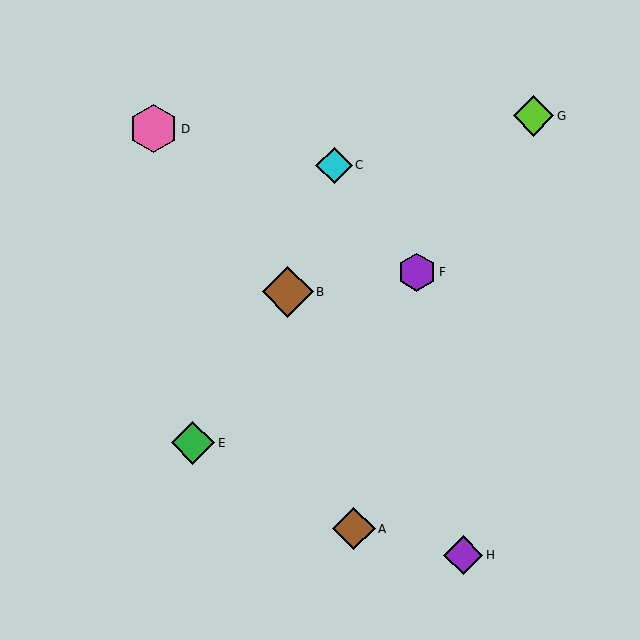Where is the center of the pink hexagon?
The center of the pink hexagon is at (154, 129).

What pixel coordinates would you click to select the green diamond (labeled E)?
Click at (193, 443) to select the green diamond E.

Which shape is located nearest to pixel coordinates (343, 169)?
The cyan diamond (labeled C) at (334, 165) is nearest to that location.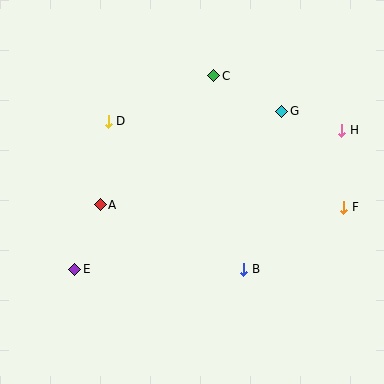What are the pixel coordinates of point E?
Point E is at (75, 269).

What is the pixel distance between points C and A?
The distance between C and A is 172 pixels.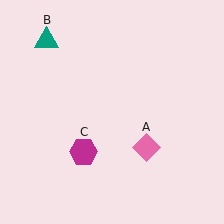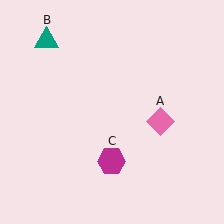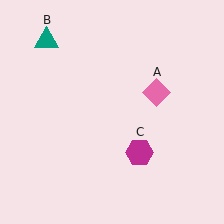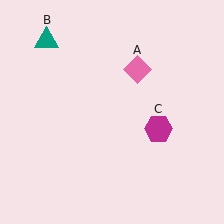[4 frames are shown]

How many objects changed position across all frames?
2 objects changed position: pink diamond (object A), magenta hexagon (object C).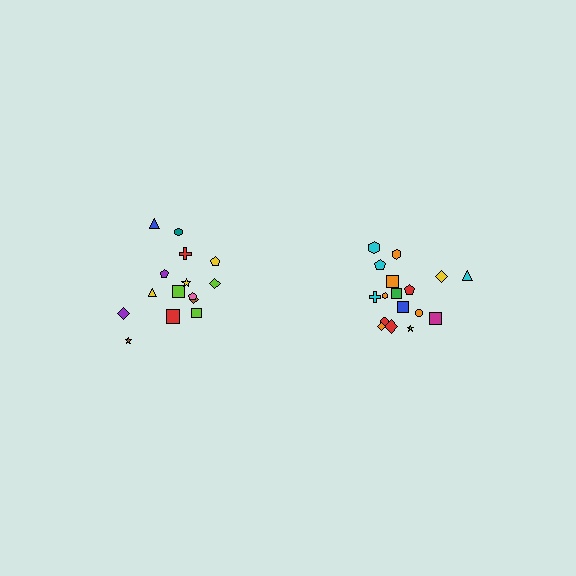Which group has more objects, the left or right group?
The right group.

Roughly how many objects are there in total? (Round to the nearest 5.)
Roughly 35 objects in total.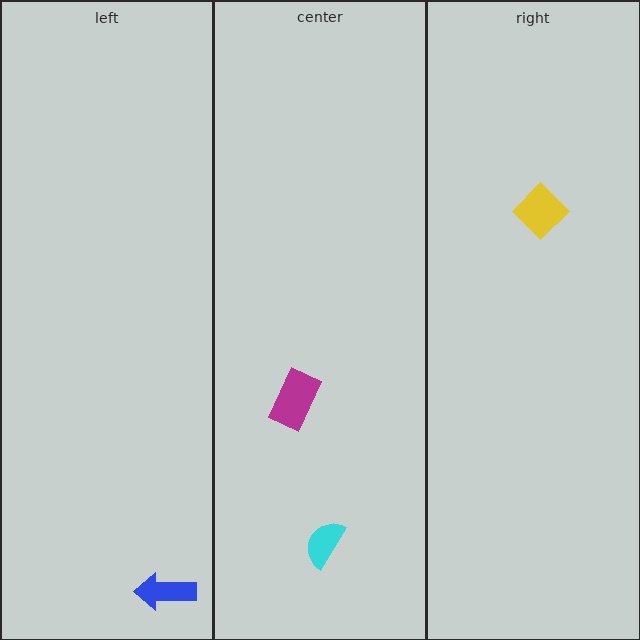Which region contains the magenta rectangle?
The center region.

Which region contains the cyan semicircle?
The center region.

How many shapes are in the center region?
2.